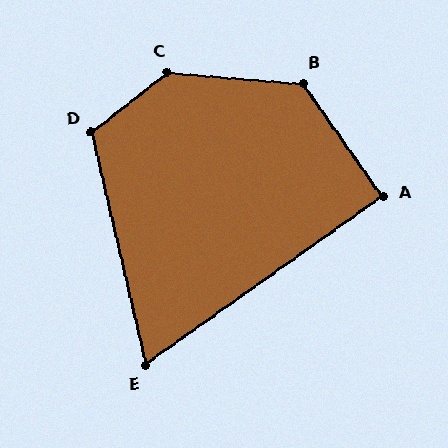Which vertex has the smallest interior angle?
E, at approximately 68 degrees.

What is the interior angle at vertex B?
Approximately 130 degrees (obtuse).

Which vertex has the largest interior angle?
C, at approximately 138 degrees.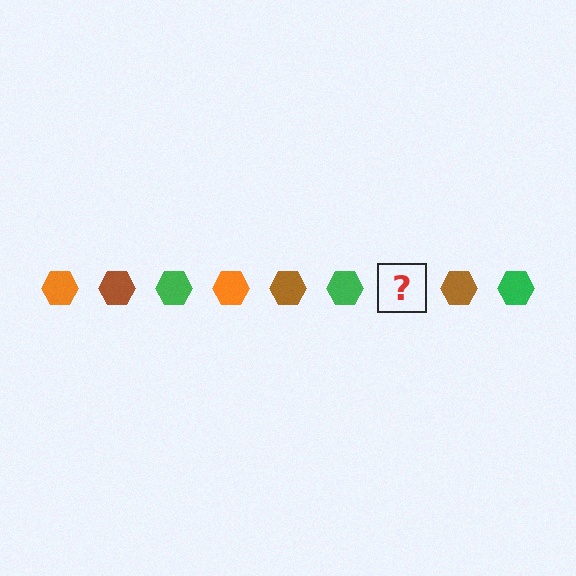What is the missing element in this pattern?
The missing element is an orange hexagon.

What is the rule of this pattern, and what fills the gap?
The rule is that the pattern cycles through orange, brown, green hexagons. The gap should be filled with an orange hexagon.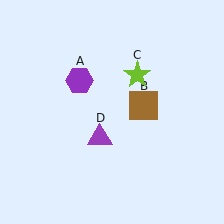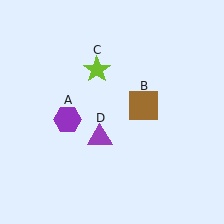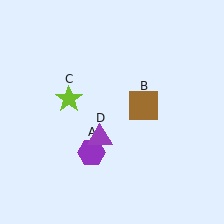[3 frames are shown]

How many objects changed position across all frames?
2 objects changed position: purple hexagon (object A), lime star (object C).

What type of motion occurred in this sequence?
The purple hexagon (object A), lime star (object C) rotated counterclockwise around the center of the scene.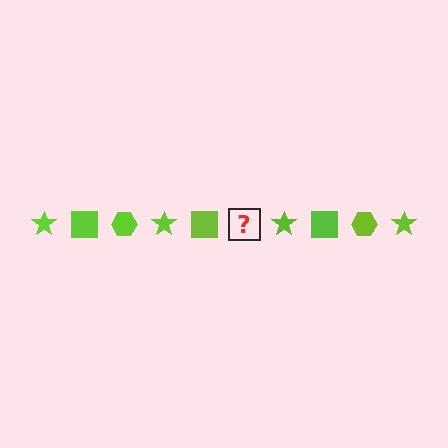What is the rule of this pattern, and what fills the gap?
The rule is that the pattern cycles through star, square, hexagon shapes in lime. The gap should be filled with a lime hexagon.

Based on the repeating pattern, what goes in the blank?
The blank should be a lime hexagon.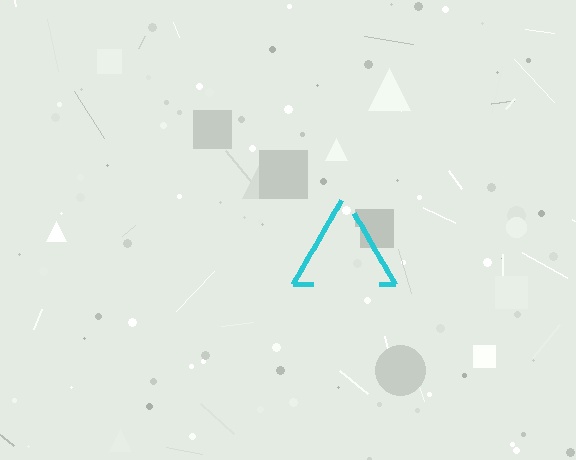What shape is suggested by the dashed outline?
The dashed outline suggests a triangle.